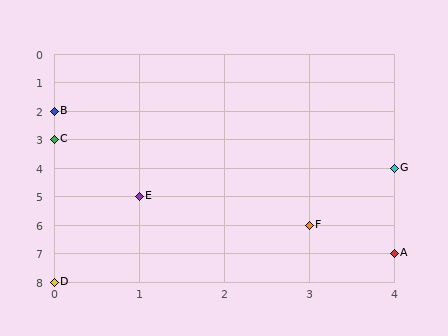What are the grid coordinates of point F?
Point F is at grid coordinates (3, 6).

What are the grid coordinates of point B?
Point B is at grid coordinates (0, 2).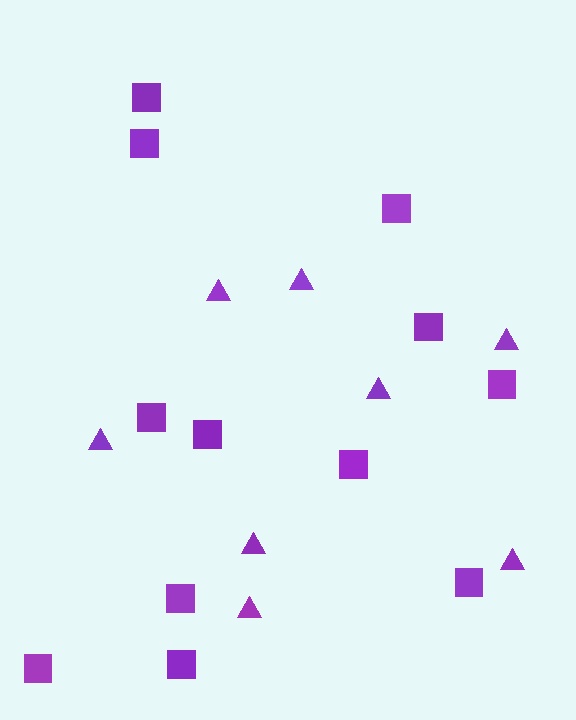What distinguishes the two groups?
There are 2 groups: one group of squares (12) and one group of triangles (8).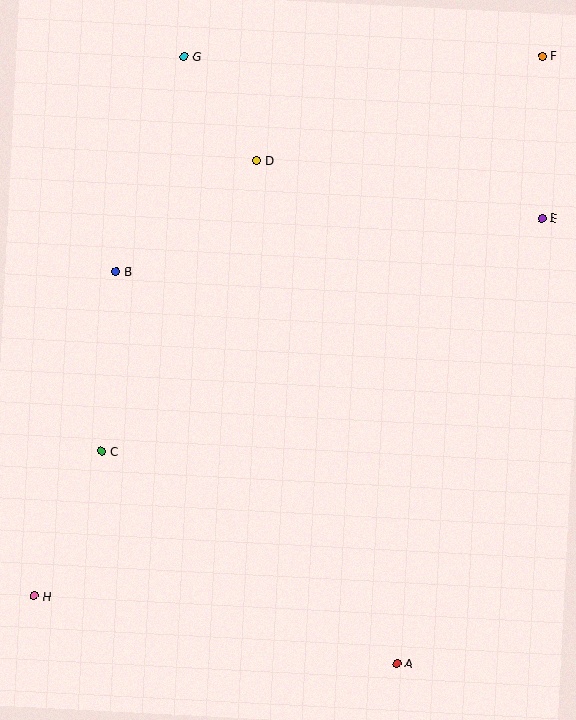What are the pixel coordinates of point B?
Point B is at (116, 271).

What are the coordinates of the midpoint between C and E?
The midpoint between C and E is at (322, 335).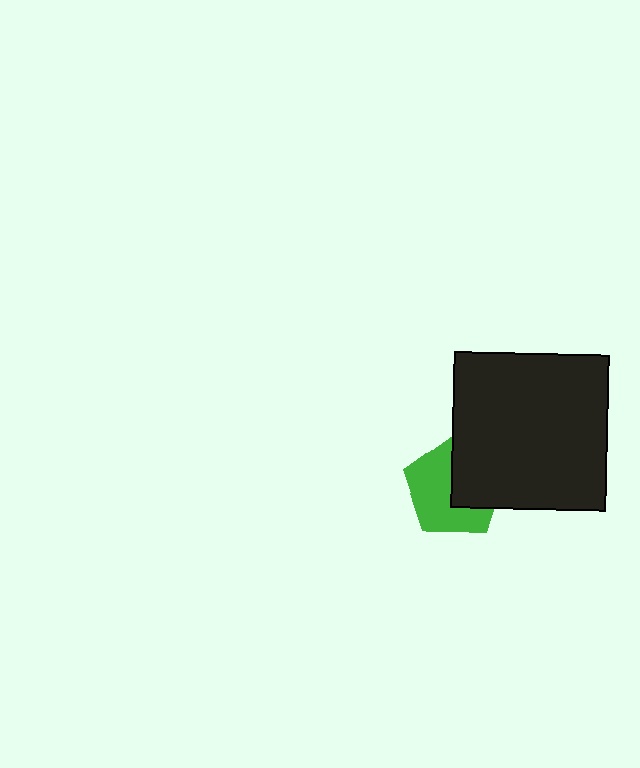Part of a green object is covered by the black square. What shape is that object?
It is a pentagon.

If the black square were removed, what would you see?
You would see the complete green pentagon.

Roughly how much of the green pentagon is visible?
About half of it is visible (roughly 58%).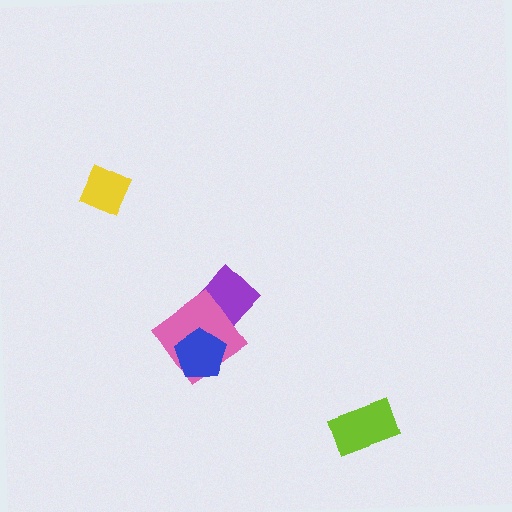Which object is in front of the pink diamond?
The blue pentagon is in front of the pink diamond.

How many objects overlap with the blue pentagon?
2 objects overlap with the blue pentagon.